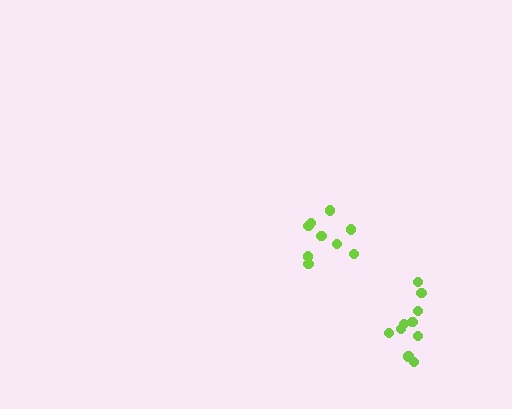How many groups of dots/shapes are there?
There are 2 groups.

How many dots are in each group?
Group 1: 9 dots, Group 2: 10 dots (19 total).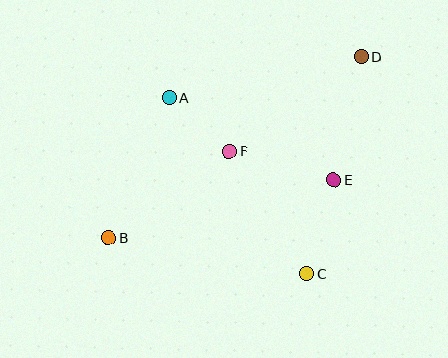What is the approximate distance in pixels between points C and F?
The distance between C and F is approximately 144 pixels.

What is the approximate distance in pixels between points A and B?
The distance between A and B is approximately 153 pixels.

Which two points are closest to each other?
Points A and F are closest to each other.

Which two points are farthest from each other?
Points B and D are farthest from each other.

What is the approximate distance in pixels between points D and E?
The distance between D and E is approximately 126 pixels.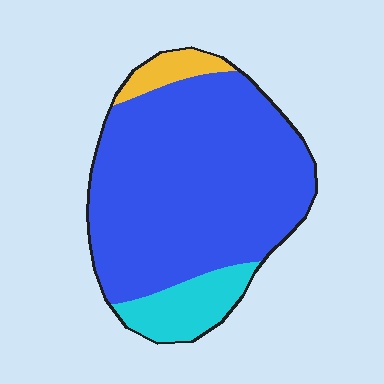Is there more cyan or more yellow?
Cyan.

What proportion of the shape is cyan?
Cyan takes up less than a quarter of the shape.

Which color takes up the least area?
Yellow, at roughly 5%.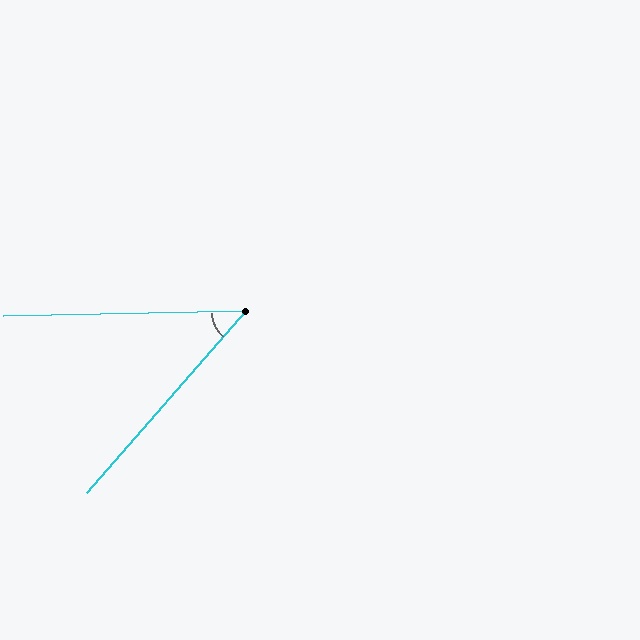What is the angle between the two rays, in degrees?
Approximately 48 degrees.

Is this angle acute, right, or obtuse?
It is acute.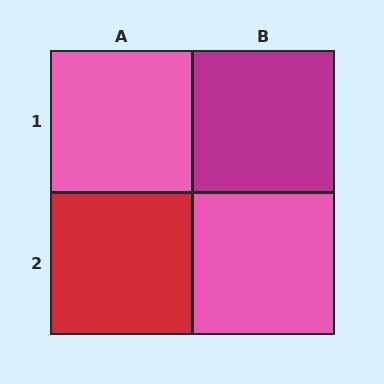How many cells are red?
1 cell is red.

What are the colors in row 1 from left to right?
Pink, magenta.